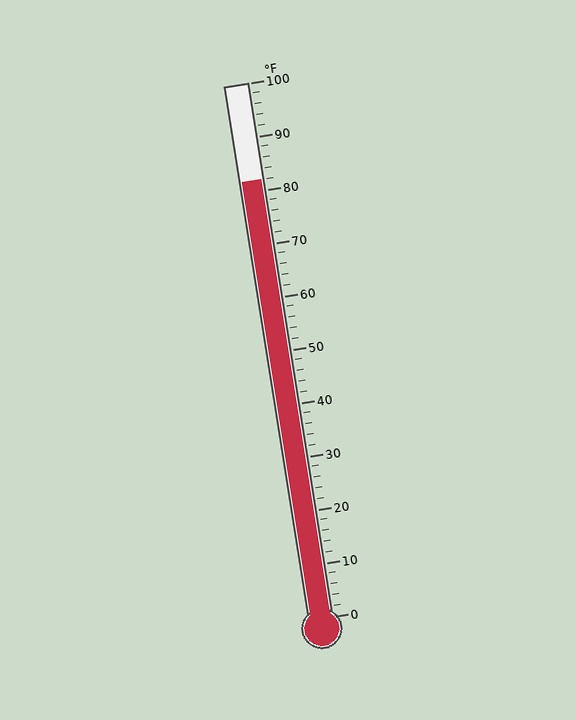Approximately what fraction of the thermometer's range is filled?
The thermometer is filled to approximately 80% of its range.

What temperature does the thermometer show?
The thermometer shows approximately 82°F.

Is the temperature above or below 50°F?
The temperature is above 50°F.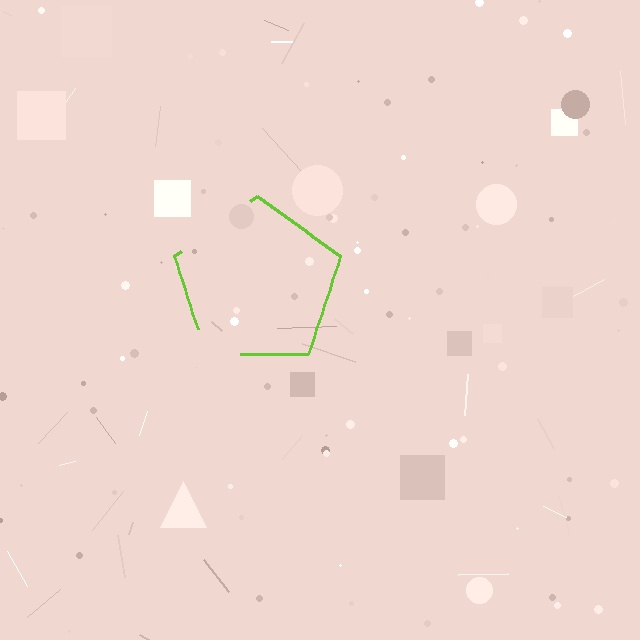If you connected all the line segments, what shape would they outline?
They would outline a pentagon.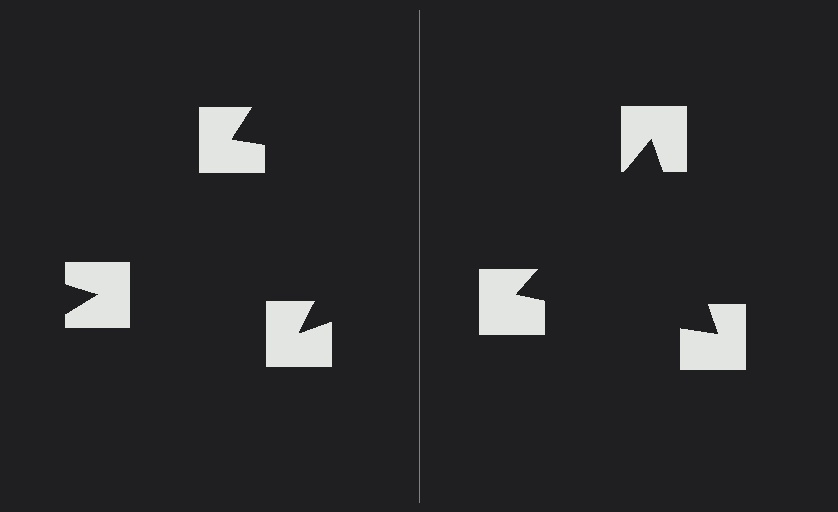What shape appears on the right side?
An illusory triangle.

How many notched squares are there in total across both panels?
6 — 3 on each side.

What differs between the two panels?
The notched squares are positioned identically on both sides; only the wedge orientations differ. On the right they align to a triangle; on the left they are misaligned.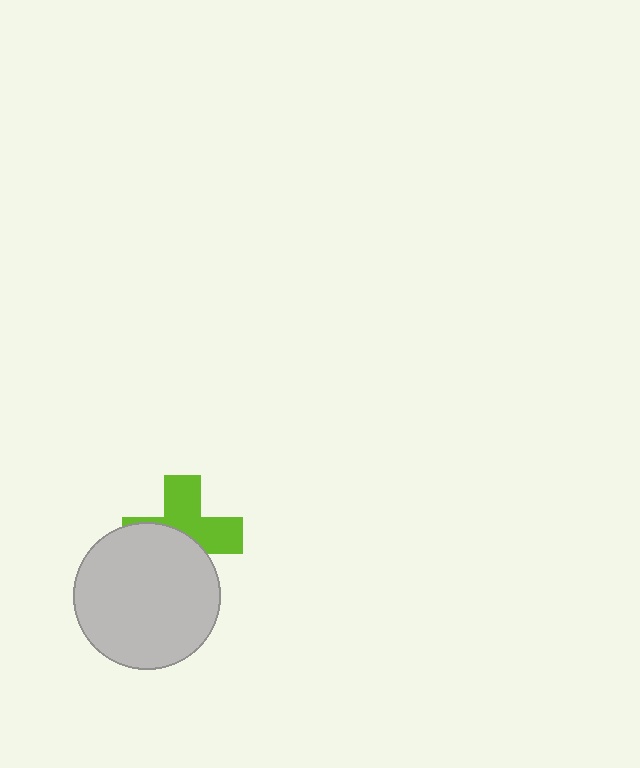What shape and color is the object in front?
The object in front is a light gray circle.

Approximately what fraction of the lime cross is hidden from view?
Roughly 49% of the lime cross is hidden behind the light gray circle.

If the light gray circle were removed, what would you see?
You would see the complete lime cross.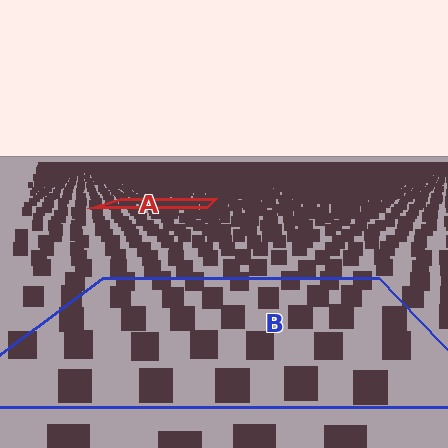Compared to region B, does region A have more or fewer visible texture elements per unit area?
Region A has more texture elements per unit area — they are packed more densely because it is farther away.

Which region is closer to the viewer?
Region B is closer. The texture elements there are larger and more spread out.